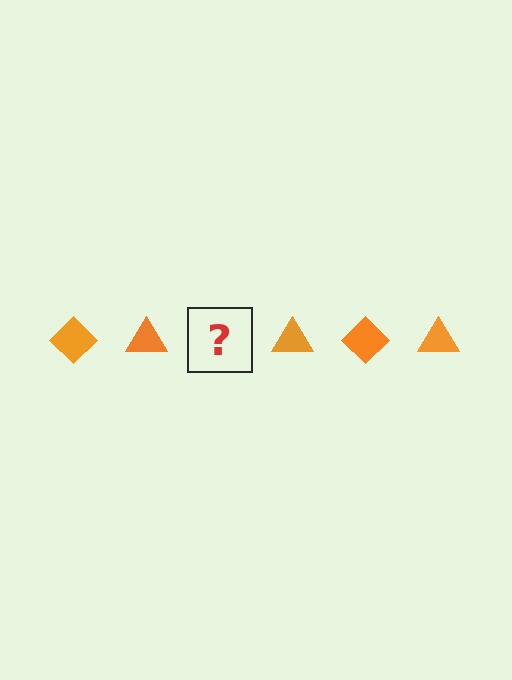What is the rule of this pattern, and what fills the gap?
The rule is that the pattern cycles through diamond, triangle shapes in orange. The gap should be filled with an orange diamond.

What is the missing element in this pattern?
The missing element is an orange diamond.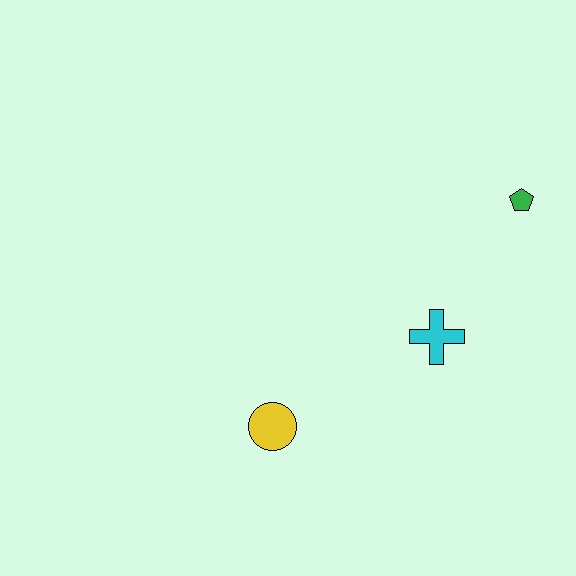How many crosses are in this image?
There is 1 cross.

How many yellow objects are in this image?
There is 1 yellow object.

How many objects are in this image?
There are 3 objects.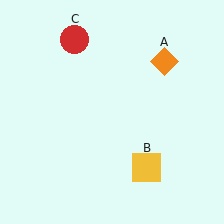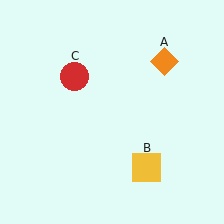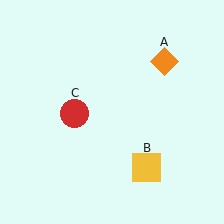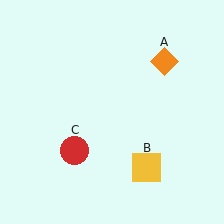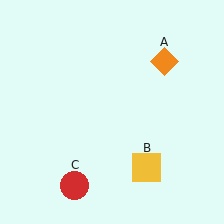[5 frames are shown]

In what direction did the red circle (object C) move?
The red circle (object C) moved down.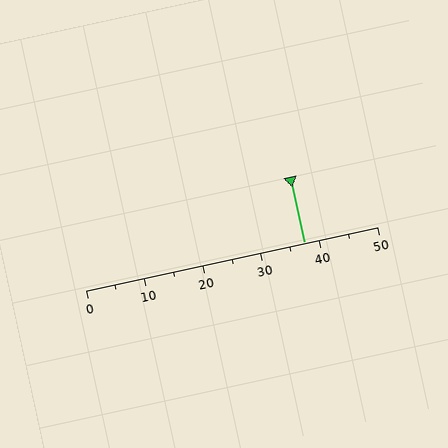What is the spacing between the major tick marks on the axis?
The major ticks are spaced 10 apart.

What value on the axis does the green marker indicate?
The marker indicates approximately 37.5.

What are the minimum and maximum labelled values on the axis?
The axis runs from 0 to 50.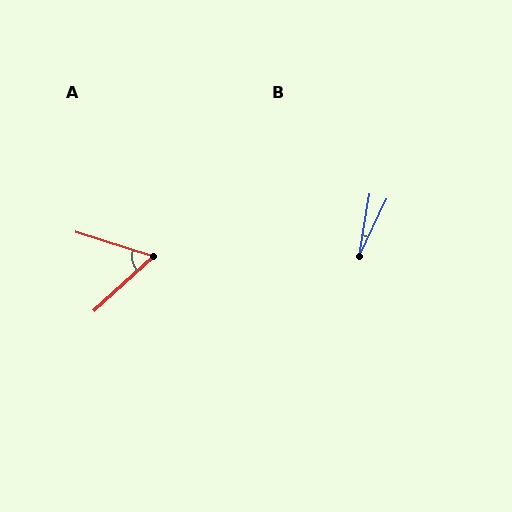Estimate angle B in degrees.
Approximately 16 degrees.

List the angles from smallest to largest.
B (16°), A (61°).